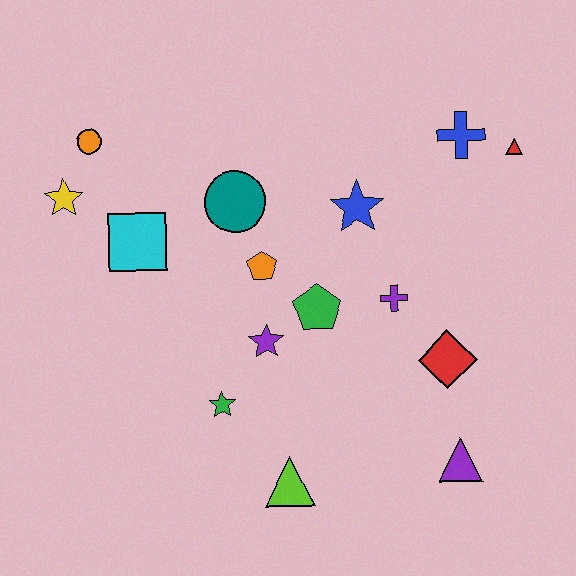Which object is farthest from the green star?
The red triangle is farthest from the green star.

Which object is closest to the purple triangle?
The red diamond is closest to the purple triangle.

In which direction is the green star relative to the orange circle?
The green star is below the orange circle.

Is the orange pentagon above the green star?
Yes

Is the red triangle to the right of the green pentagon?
Yes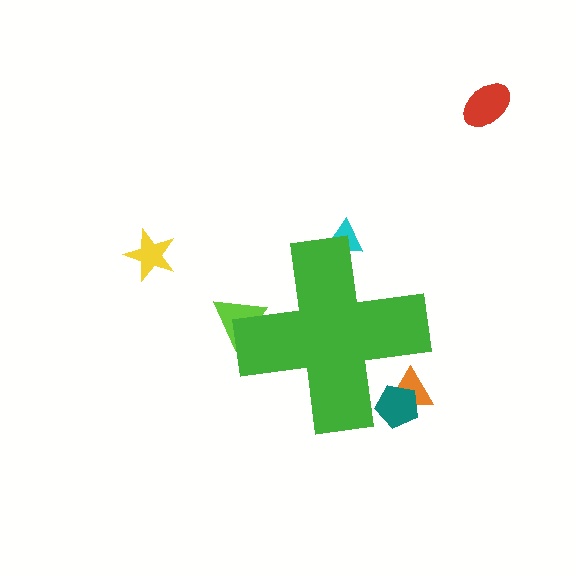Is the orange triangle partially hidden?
Yes, the orange triangle is partially hidden behind the green cross.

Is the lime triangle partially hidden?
Yes, the lime triangle is partially hidden behind the green cross.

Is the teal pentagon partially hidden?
Yes, the teal pentagon is partially hidden behind the green cross.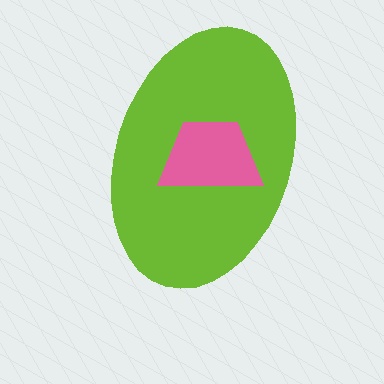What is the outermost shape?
The lime ellipse.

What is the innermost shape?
The pink trapezoid.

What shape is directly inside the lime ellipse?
The pink trapezoid.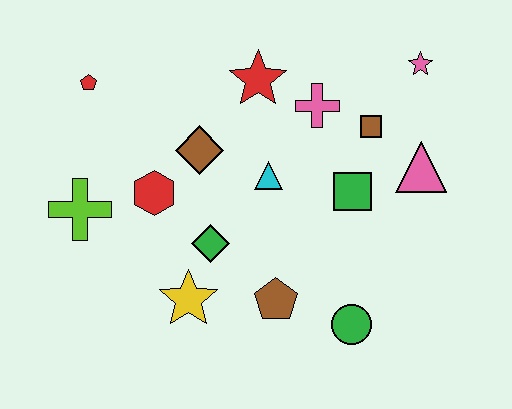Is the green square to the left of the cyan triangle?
No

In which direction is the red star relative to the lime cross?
The red star is to the right of the lime cross.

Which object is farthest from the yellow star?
The pink star is farthest from the yellow star.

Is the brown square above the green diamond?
Yes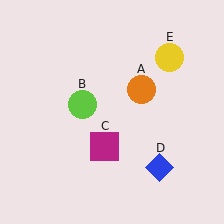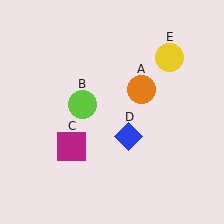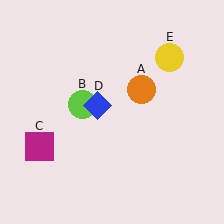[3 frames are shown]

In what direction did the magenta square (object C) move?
The magenta square (object C) moved left.